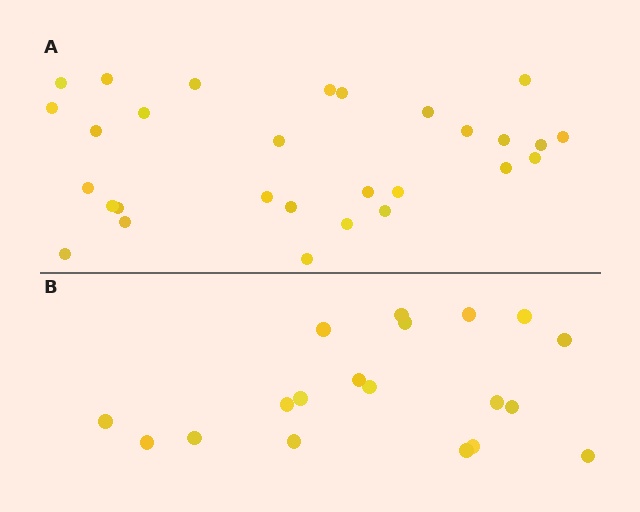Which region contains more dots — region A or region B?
Region A (the top region) has more dots.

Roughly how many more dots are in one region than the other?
Region A has roughly 10 or so more dots than region B.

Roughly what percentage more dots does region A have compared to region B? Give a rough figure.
About 55% more.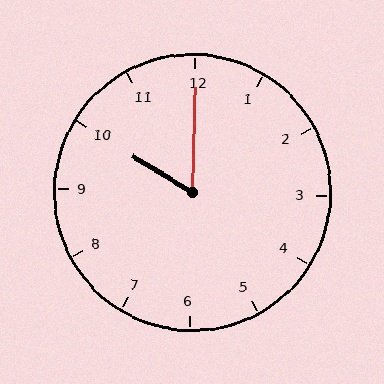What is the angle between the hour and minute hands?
Approximately 60 degrees.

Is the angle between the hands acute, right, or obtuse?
It is acute.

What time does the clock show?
10:00.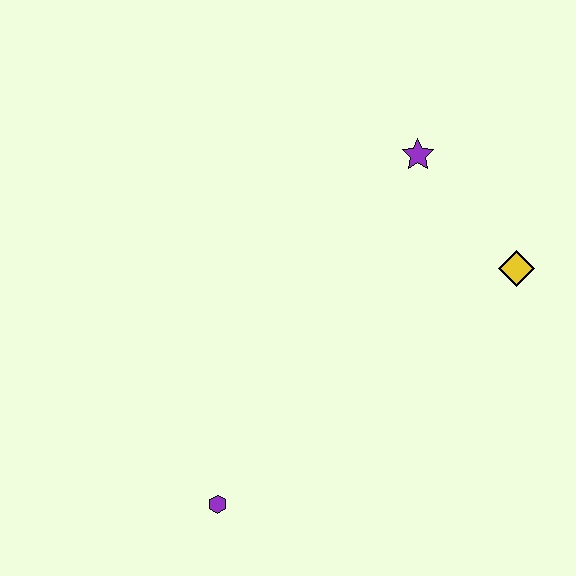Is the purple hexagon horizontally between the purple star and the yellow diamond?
No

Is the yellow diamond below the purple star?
Yes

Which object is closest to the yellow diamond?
The purple star is closest to the yellow diamond.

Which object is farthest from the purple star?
The purple hexagon is farthest from the purple star.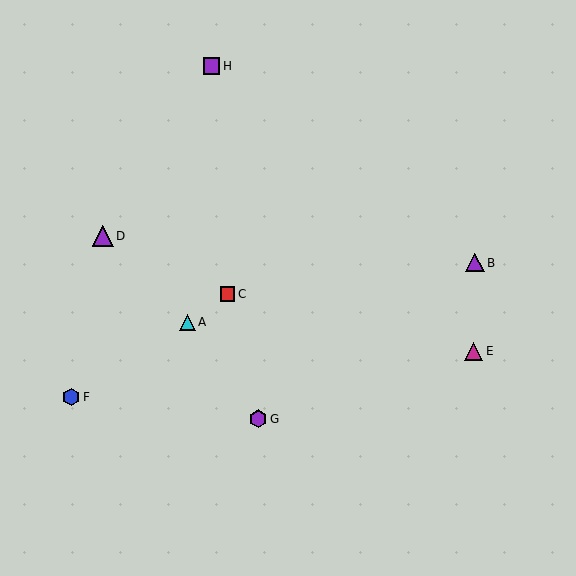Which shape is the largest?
The purple triangle (labeled D) is the largest.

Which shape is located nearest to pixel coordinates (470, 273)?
The purple triangle (labeled B) at (475, 263) is nearest to that location.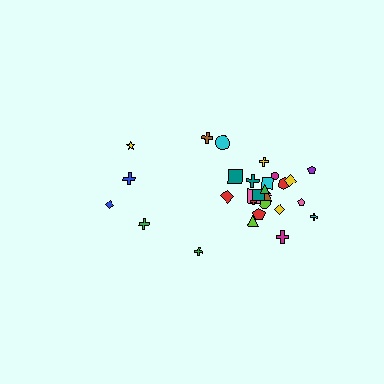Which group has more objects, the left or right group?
The right group.